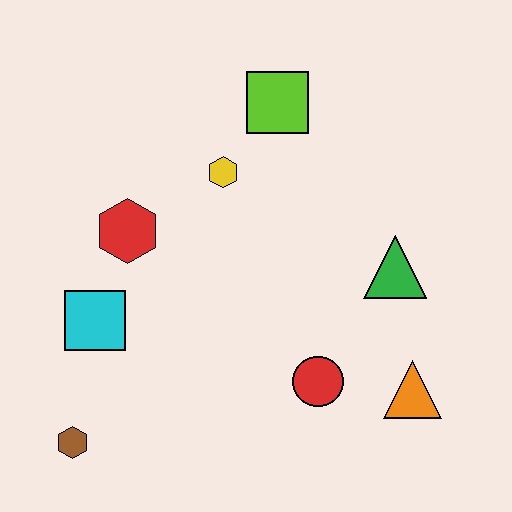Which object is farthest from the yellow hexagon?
The brown hexagon is farthest from the yellow hexagon.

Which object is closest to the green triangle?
The orange triangle is closest to the green triangle.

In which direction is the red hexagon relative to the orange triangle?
The red hexagon is to the left of the orange triangle.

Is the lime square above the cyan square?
Yes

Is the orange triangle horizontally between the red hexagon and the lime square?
No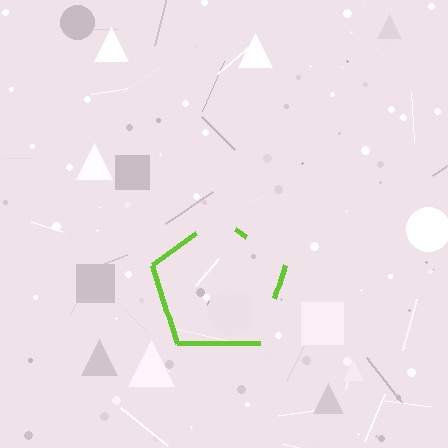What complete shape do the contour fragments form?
The contour fragments form a pentagon.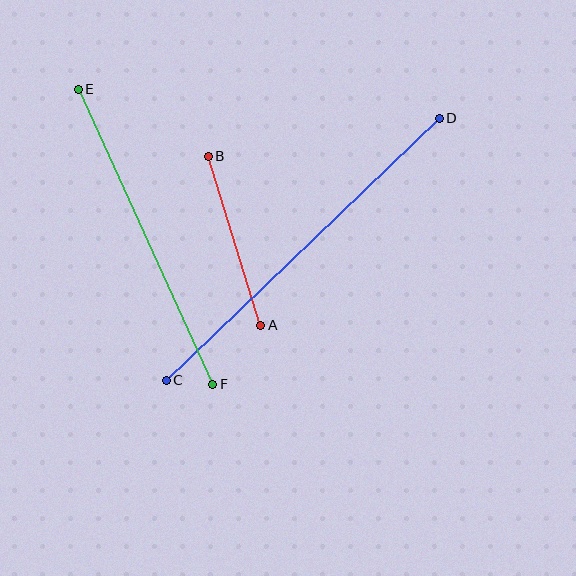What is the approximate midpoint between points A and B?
The midpoint is at approximately (235, 241) pixels.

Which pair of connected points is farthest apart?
Points C and D are farthest apart.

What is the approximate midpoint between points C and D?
The midpoint is at approximately (303, 249) pixels.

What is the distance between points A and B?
The distance is approximately 177 pixels.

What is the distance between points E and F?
The distance is approximately 324 pixels.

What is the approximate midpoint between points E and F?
The midpoint is at approximately (146, 237) pixels.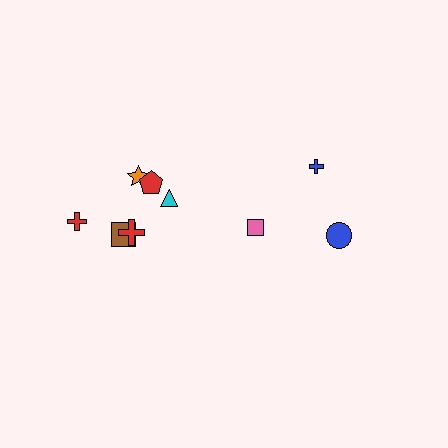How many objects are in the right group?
There are 3 objects.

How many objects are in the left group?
There are 6 objects.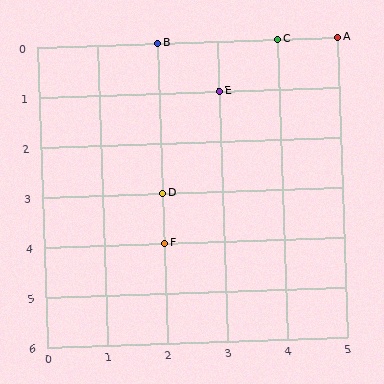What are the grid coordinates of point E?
Point E is at grid coordinates (3, 1).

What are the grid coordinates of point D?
Point D is at grid coordinates (2, 3).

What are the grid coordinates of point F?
Point F is at grid coordinates (2, 4).